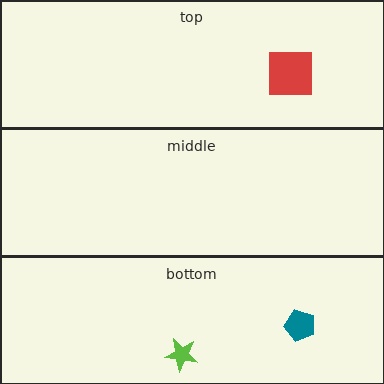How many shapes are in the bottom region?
2.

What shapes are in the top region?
The red square.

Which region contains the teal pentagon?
The bottom region.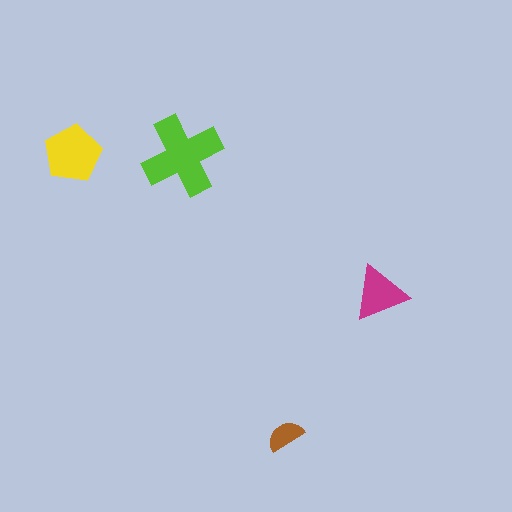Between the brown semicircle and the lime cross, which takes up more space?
The lime cross.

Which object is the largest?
The lime cross.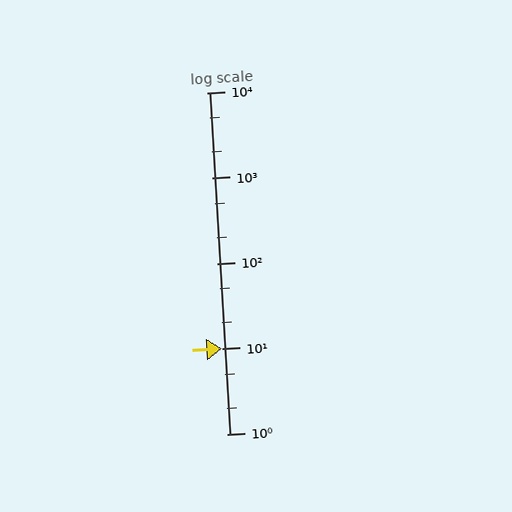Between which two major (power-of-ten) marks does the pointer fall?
The pointer is between 10 and 100.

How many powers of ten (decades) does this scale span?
The scale spans 4 decades, from 1 to 10000.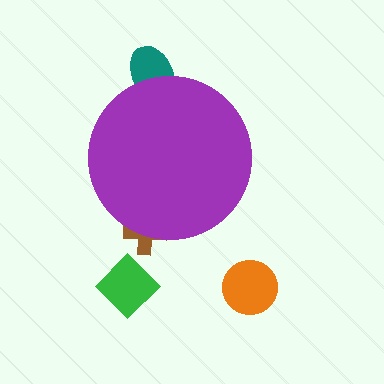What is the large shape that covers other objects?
A purple circle.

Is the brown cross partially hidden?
Yes, the brown cross is partially hidden behind the purple circle.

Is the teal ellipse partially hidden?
Yes, the teal ellipse is partially hidden behind the purple circle.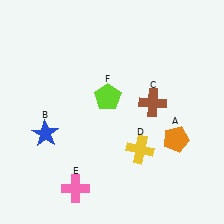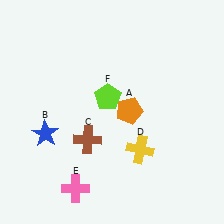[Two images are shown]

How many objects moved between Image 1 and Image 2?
2 objects moved between the two images.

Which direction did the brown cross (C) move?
The brown cross (C) moved left.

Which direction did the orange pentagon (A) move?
The orange pentagon (A) moved left.